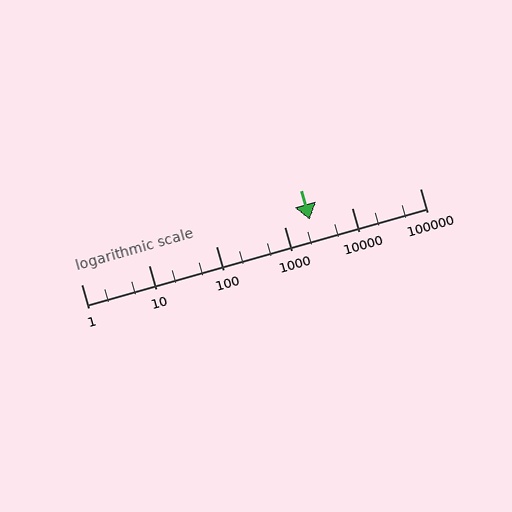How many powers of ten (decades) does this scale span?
The scale spans 5 decades, from 1 to 100000.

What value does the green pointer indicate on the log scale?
The pointer indicates approximately 2400.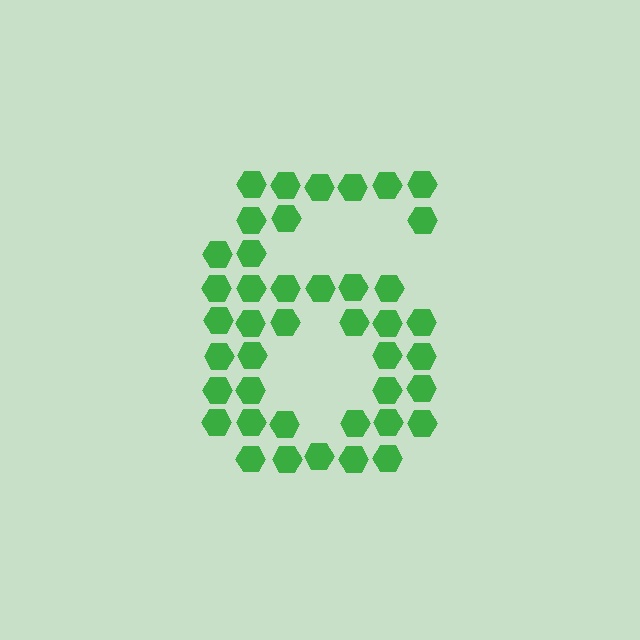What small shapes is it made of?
It is made of small hexagons.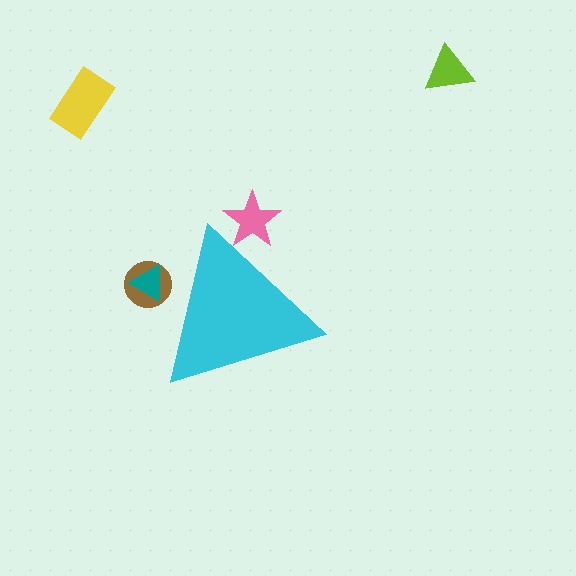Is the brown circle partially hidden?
Yes, the brown circle is partially hidden behind the cyan triangle.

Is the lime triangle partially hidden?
No, the lime triangle is fully visible.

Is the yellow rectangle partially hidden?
No, the yellow rectangle is fully visible.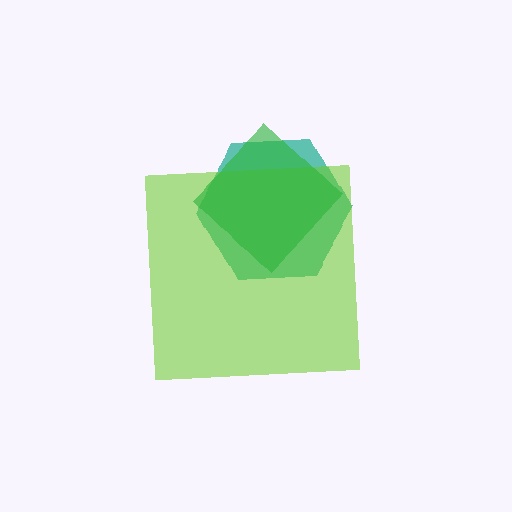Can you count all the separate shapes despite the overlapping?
Yes, there are 3 separate shapes.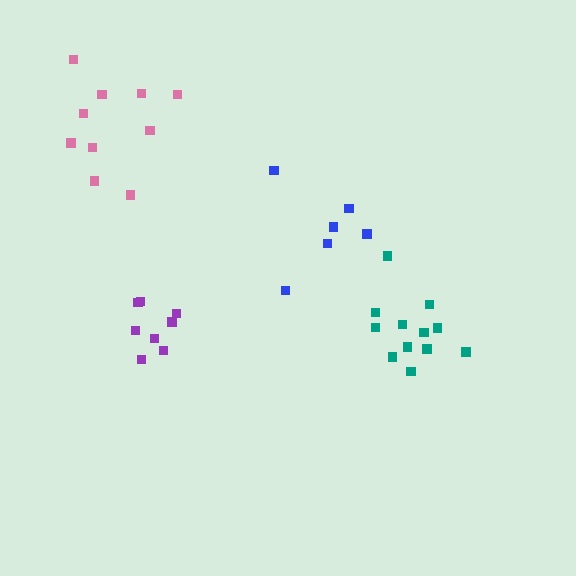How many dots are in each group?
Group 1: 8 dots, Group 2: 12 dots, Group 3: 10 dots, Group 4: 6 dots (36 total).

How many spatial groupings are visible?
There are 4 spatial groupings.